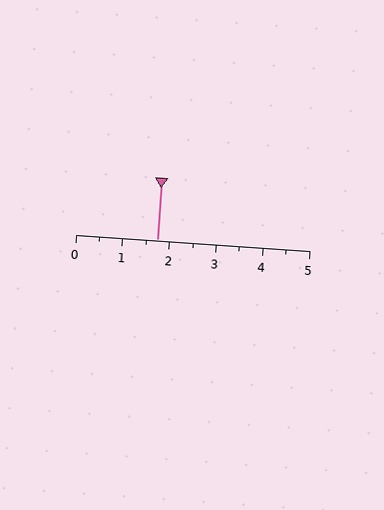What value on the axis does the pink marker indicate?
The marker indicates approximately 1.8.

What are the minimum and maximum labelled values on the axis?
The axis runs from 0 to 5.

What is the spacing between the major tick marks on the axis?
The major ticks are spaced 1 apart.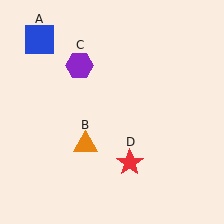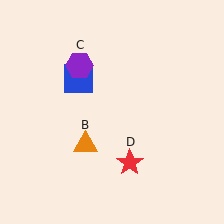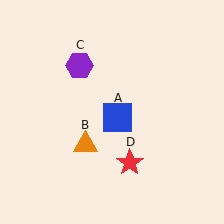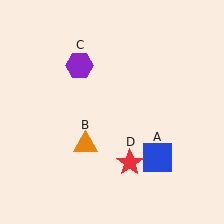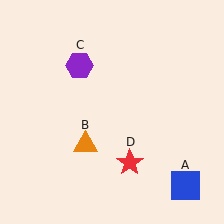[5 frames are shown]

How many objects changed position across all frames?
1 object changed position: blue square (object A).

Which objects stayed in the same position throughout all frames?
Orange triangle (object B) and purple hexagon (object C) and red star (object D) remained stationary.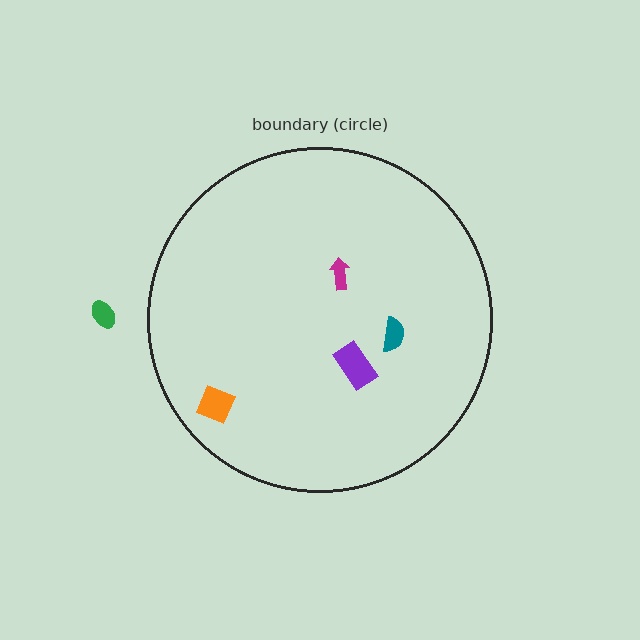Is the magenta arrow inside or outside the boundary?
Inside.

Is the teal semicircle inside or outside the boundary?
Inside.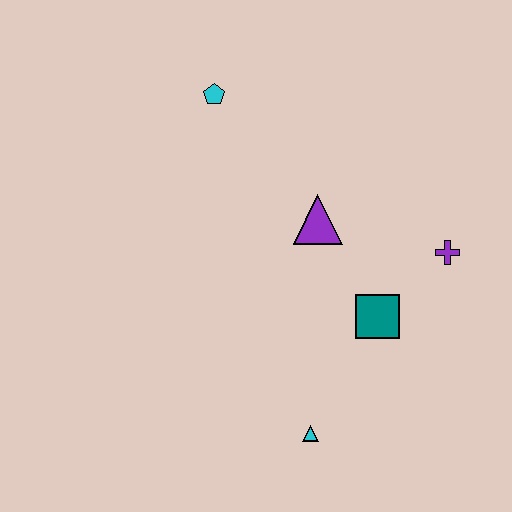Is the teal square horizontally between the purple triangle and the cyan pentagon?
No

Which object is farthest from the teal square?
The cyan pentagon is farthest from the teal square.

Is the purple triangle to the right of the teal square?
No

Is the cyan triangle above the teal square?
No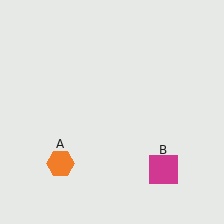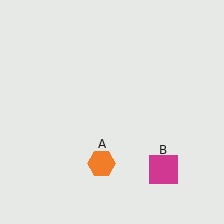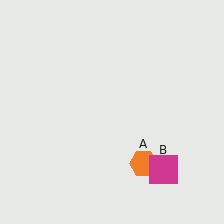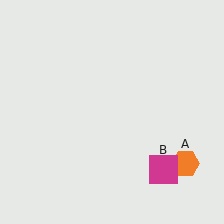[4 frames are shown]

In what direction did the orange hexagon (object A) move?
The orange hexagon (object A) moved right.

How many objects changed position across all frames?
1 object changed position: orange hexagon (object A).